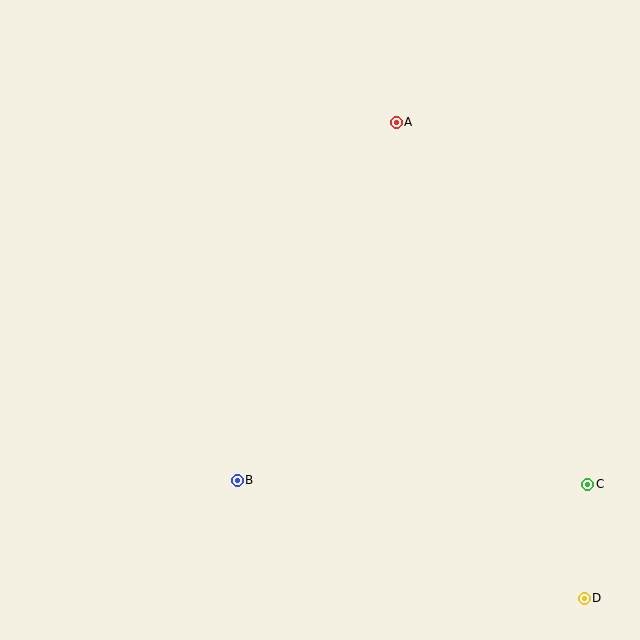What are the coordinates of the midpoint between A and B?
The midpoint between A and B is at (317, 301).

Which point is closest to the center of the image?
Point B at (237, 480) is closest to the center.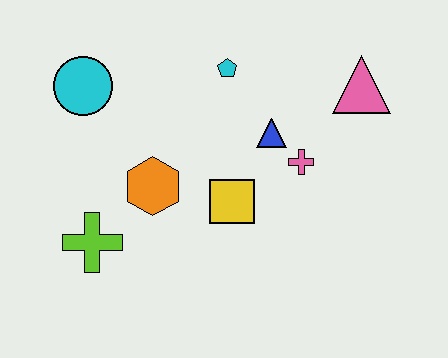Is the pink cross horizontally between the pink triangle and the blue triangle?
Yes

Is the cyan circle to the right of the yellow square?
No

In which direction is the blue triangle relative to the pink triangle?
The blue triangle is to the left of the pink triangle.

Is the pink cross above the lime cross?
Yes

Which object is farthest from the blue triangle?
The lime cross is farthest from the blue triangle.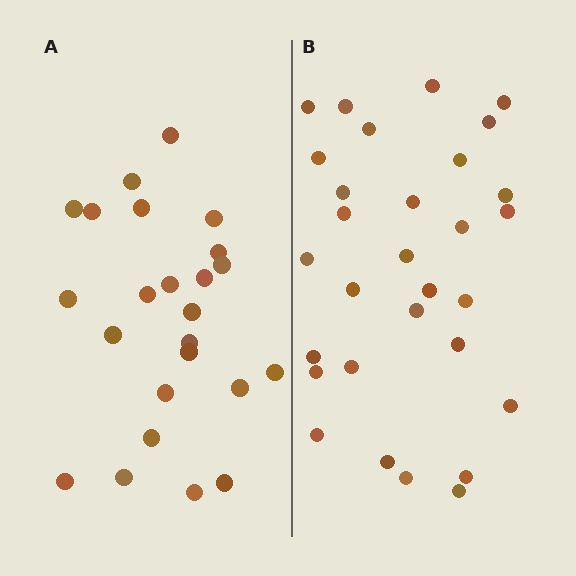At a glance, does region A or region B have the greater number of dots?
Region B (the right region) has more dots.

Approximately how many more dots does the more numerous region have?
Region B has about 6 more dots than region A.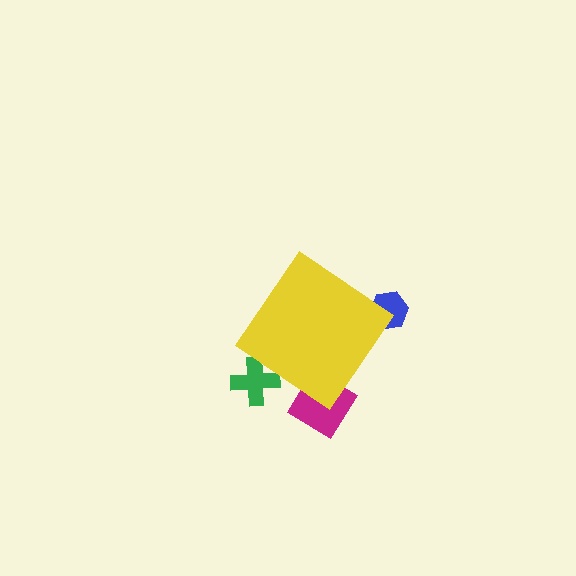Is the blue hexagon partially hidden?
Yes, the blue hexagon is partially hidden behind the yellow diamond.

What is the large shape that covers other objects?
A yellow diamond.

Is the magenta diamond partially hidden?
Yes, the magenta diamond is partially hidden behind the yellow diamond.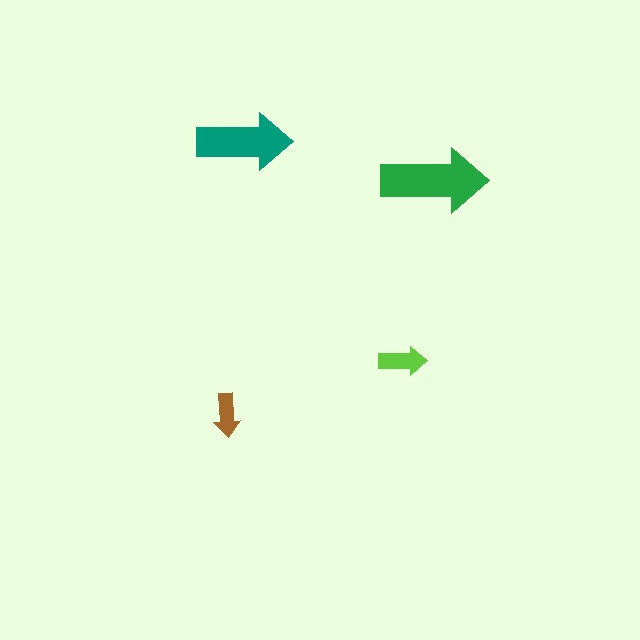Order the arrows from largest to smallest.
the green one, the teal one, the lime one, the brown one.